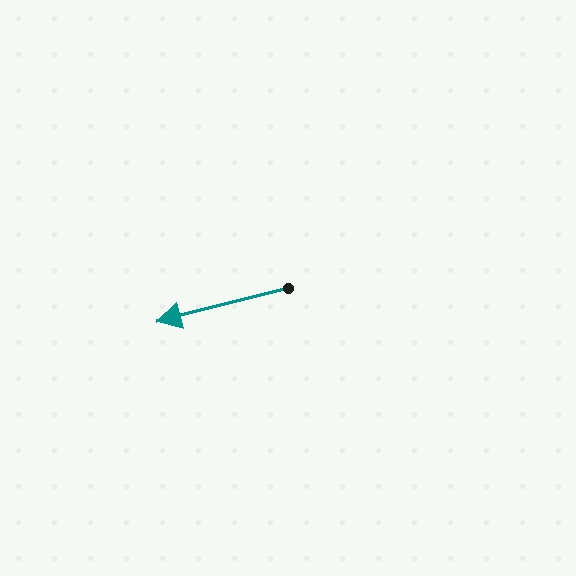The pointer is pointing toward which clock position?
Roughly 9 o'clock.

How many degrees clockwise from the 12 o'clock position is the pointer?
Approximately 256 degrees.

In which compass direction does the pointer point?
West.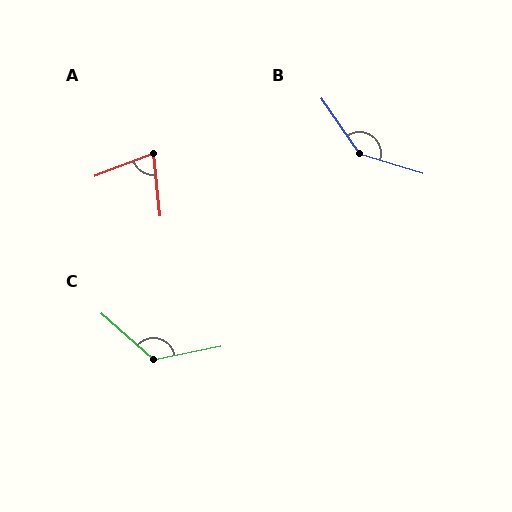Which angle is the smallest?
A, at approximately 75 degrees.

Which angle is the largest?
B, at approximately 142 degrees.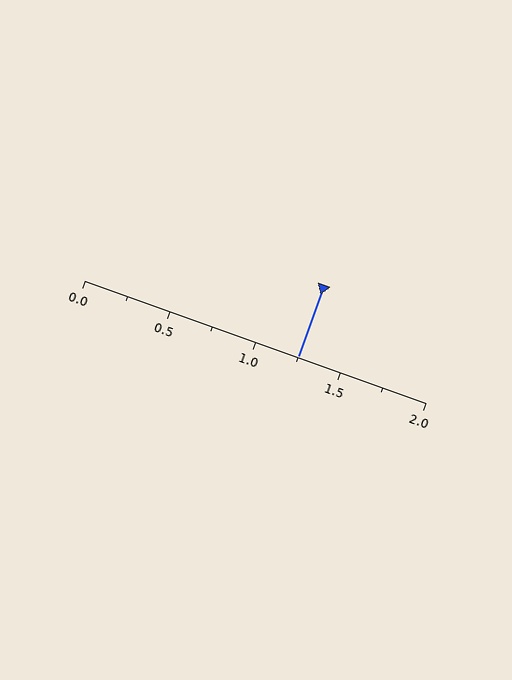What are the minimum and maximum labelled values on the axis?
The axis runs from 0.0 to 2.0.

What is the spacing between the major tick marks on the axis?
The major ticks are spaced 0.5 apart.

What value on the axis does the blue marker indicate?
The marker indicates approximately 1.25.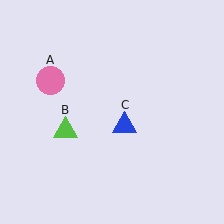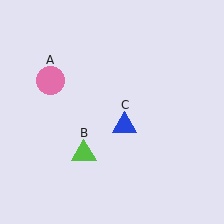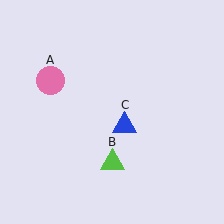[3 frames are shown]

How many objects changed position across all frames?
1 object changed position: lime triangle (object B).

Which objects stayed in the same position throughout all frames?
Pink circle (object A) and blue triangle (object C) remained stationary.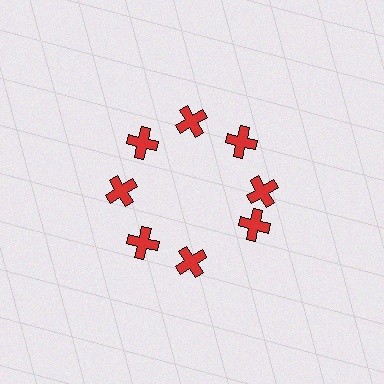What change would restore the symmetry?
The symmetry would be restored by rotating it back into even spacing with its neighbors so that all 8 crosses sit at equal angles and equal distance from the center.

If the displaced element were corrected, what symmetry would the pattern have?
It would have 8-fold rotational symmetry — the pattern would map onto itself every 45 degrees.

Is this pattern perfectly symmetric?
No. The 8 red crosses are arranged in a ring, but one element near the 4 o'clock position is rotated out of alignment along the ring, breaking the 8-fold rotational symmetry.